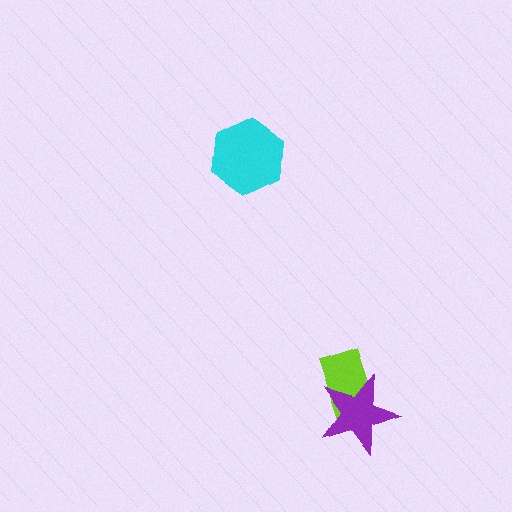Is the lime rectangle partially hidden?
Yes, it is partially covered by another shape.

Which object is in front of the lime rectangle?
The purple star is in front of the lime rectangle.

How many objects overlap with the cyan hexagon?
0 objects overlap with the cyan hexagon.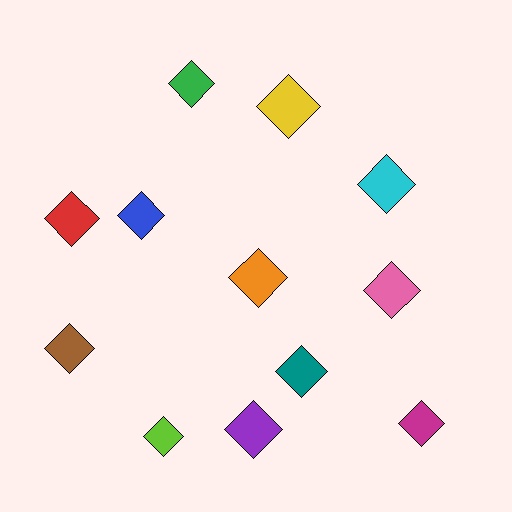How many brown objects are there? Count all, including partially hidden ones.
There is 1 brown object.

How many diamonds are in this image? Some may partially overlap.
There are 12 diamonds.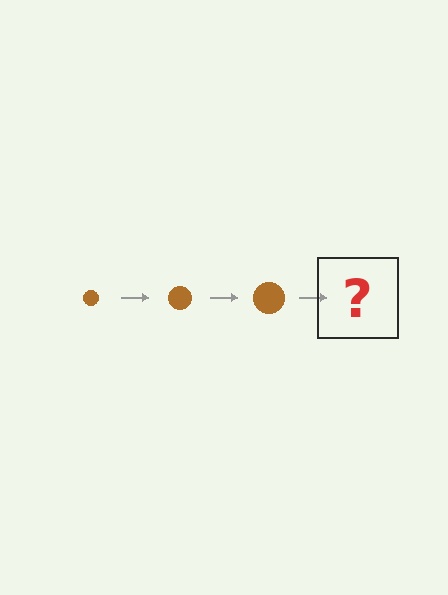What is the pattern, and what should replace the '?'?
The pattern is that the circle gets progressively larger each step. The '?' should be a brown circle, larger than the previous one.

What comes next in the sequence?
The next element should be a brown circle, larger than the previous one.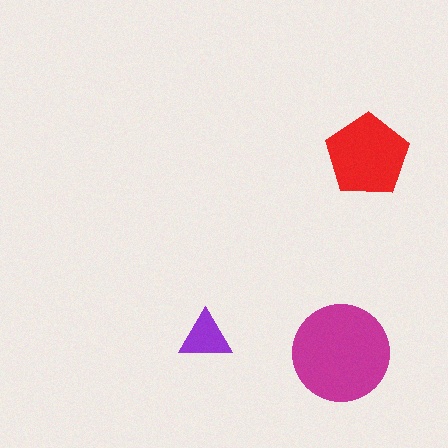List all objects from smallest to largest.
The purple triangle, the red pentagon, the magenta circle.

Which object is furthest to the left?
The purple triangle is leftmost.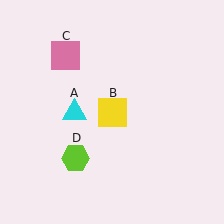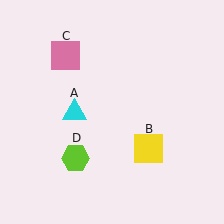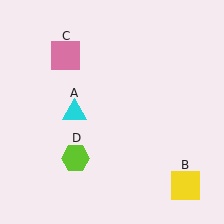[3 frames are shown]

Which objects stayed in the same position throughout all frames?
Cyan triangle (object A) and pink square (object C) and lime hexagon (object D) remained stationary.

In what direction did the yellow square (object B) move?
The yellow square (object B) moved down and to the right.